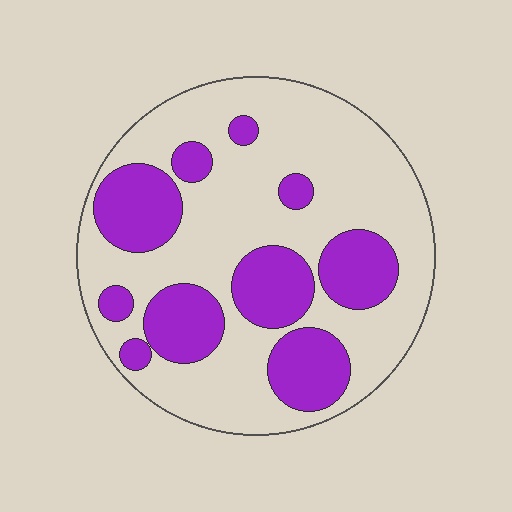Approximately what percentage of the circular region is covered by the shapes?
Approximately 30%.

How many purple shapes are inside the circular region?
10.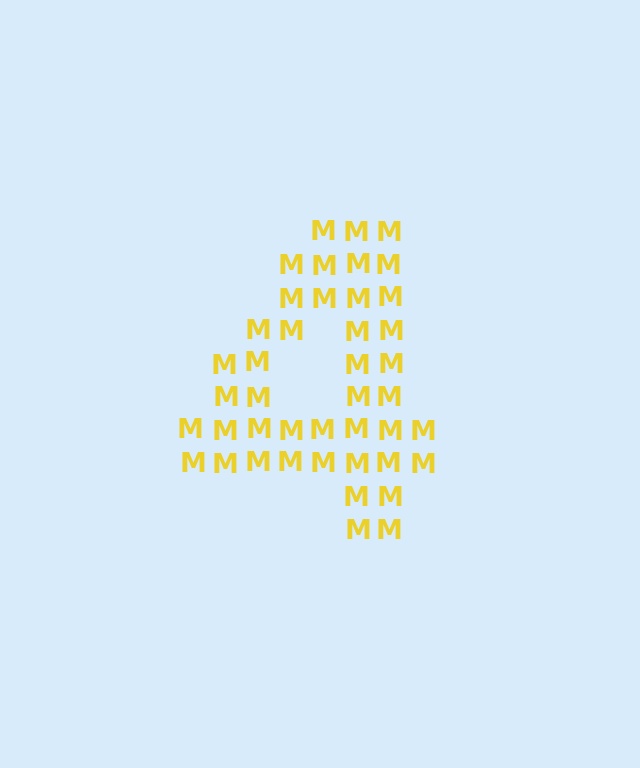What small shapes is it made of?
It is made of small letter M's.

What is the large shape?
The large shape is the digit 4.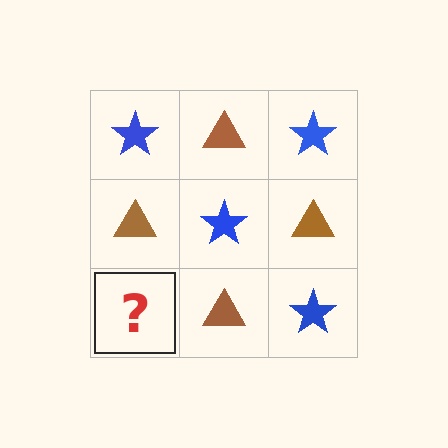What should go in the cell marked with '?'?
The missing cell should contain a blue star.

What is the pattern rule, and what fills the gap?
The rule is that it alternates blue star and brown triangle in a checkerboard pattern. The gap should be filled with a blue star.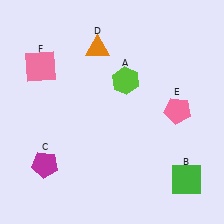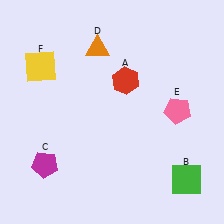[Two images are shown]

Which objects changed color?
A changed from lime to red. F changed from pink to yellow.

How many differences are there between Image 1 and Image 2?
There are 2 differences between the two images.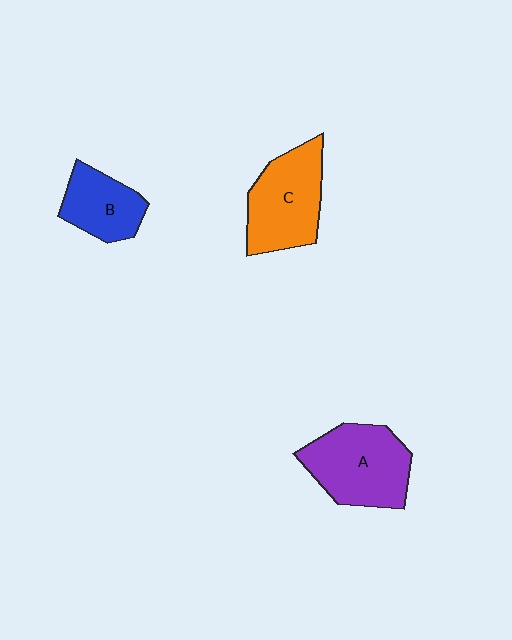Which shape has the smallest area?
Shape B (blue).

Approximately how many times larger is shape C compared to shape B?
Approximately 1.5 times.